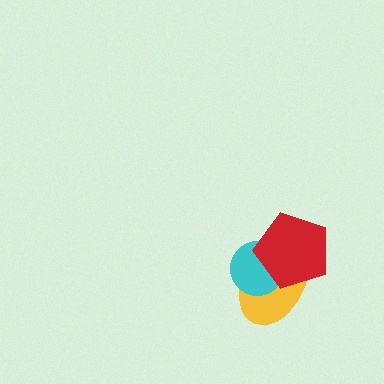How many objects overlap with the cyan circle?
2 objects overlap with the cyan circle.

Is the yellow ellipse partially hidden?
Yes, it is partially covered by another shape.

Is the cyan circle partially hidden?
Yes, it is partially covered by another shape.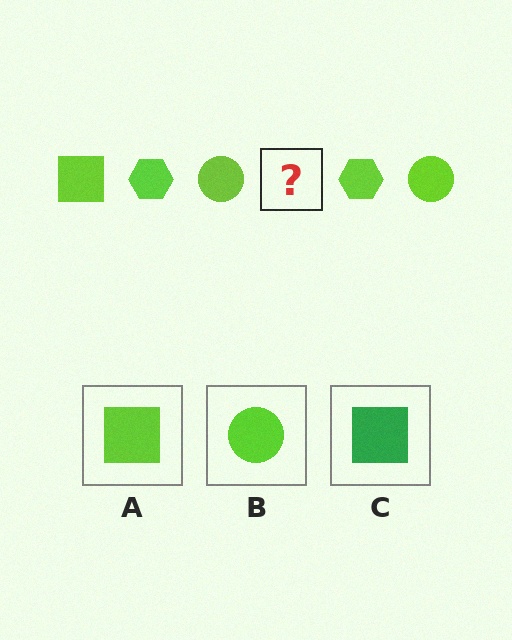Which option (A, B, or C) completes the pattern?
A.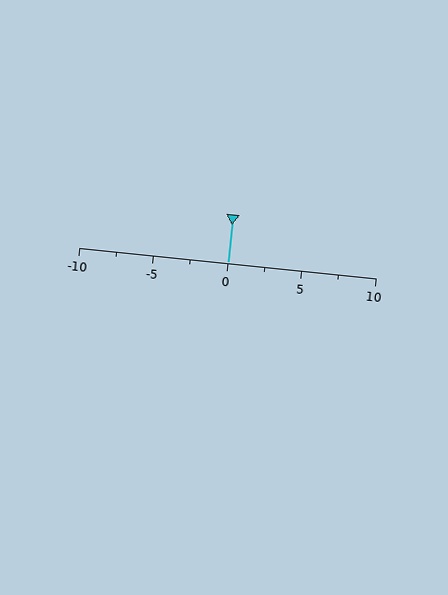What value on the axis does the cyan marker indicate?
The marker indicates approximately 0.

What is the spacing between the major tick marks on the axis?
The major ticks are spaced 5 apart.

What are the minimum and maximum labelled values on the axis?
The axis runs from -10 to 10.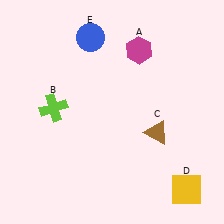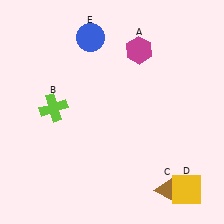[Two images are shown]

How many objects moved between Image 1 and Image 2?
1 object moved between the two images.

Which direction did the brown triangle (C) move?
The brown triangle (C) moved down.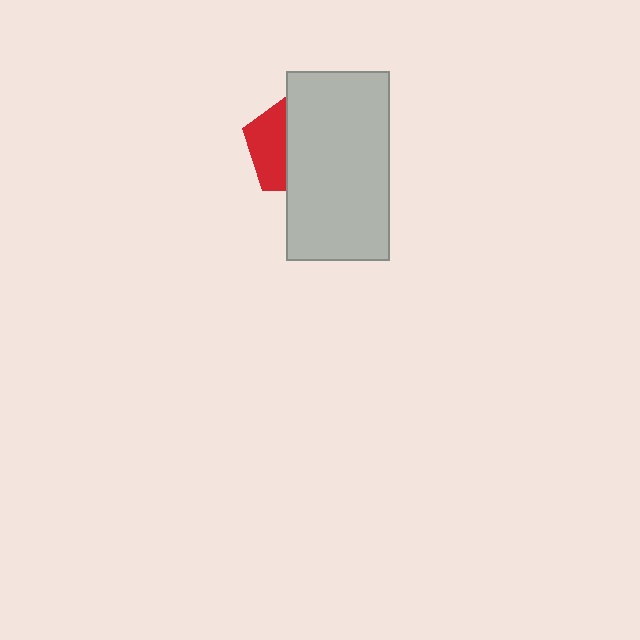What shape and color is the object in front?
The object in front is a light gray rectangle.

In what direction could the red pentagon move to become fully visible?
The red pentagon could move left. That would shift it out from behind the light gray rectangle entirely.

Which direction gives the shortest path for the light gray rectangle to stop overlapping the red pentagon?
Moving right gives the shortest separation.